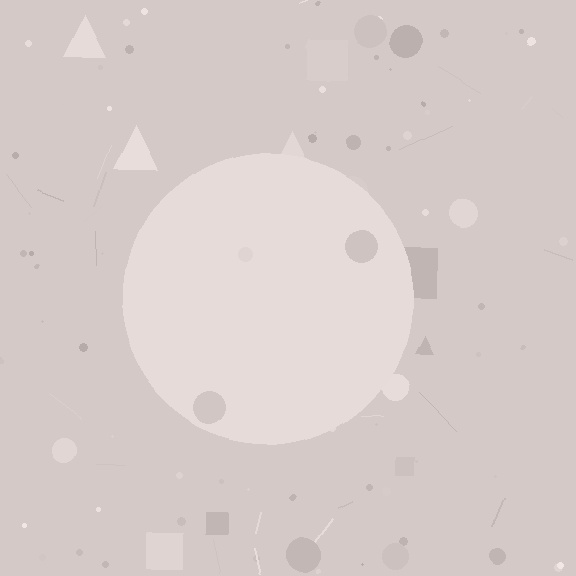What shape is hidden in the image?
A circle is hidden in the image.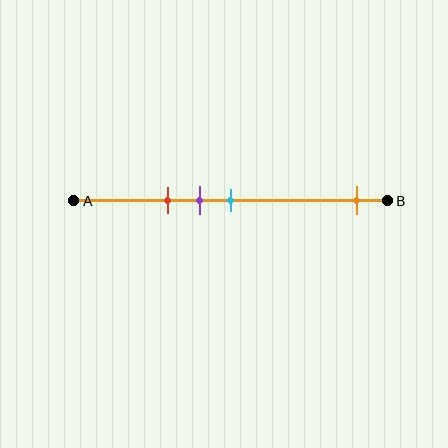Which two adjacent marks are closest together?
The purple and cyan marks are the closest adjacent pair.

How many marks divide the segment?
There are 4 marks dividing the segment.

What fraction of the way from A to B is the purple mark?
The purple mark is approximately 40% (0.4) of the way from A to B.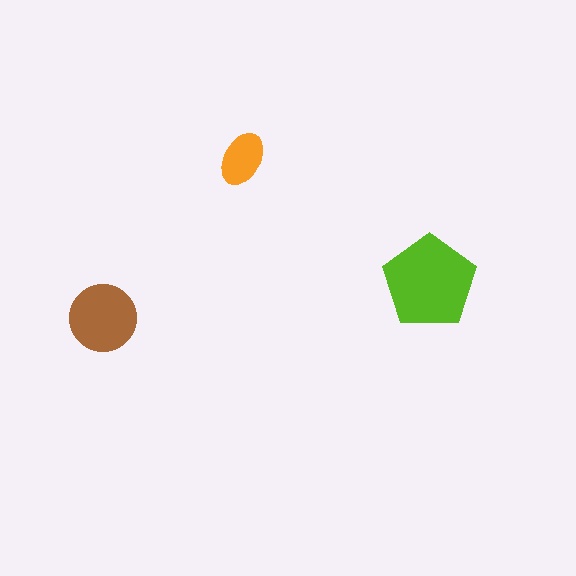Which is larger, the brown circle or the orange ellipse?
The brown circle.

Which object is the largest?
The lime pentagon.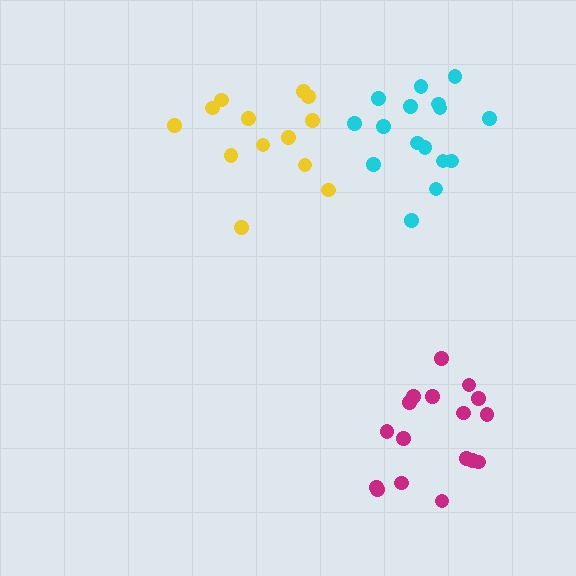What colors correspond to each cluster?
The clusters are colored: magenta, cyan, yellow.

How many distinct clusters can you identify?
There are 3 distinct clusters.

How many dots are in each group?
Group 1: 17 dots, Group 2: 16 dots, Group 3: 13 dots (46 total).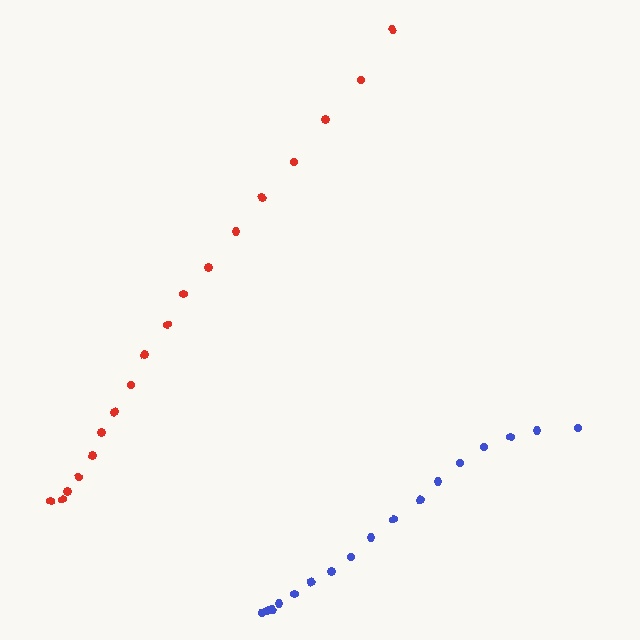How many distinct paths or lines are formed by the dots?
There are 2 distinct paths.